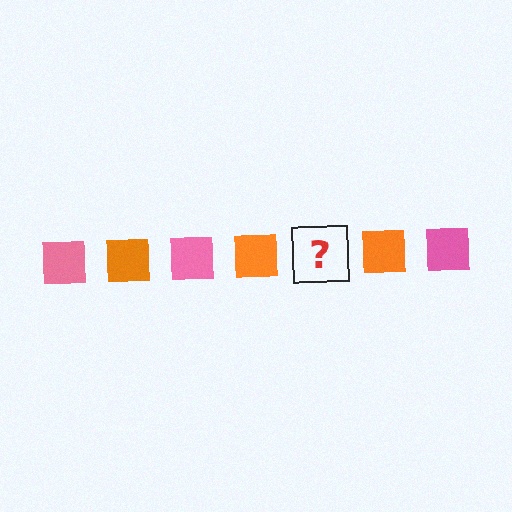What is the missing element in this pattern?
The missing element is a pink square.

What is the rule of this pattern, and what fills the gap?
The rule is that the pattern cycles through pink, orange squares. The gap should be filled with a pink square.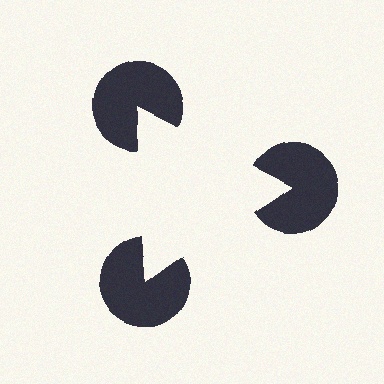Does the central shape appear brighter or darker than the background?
It typically appears slightly brighter than the background, even though no actual brightness change is drawn.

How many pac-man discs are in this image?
There are 3 — one at each vertex of the illusory triangle.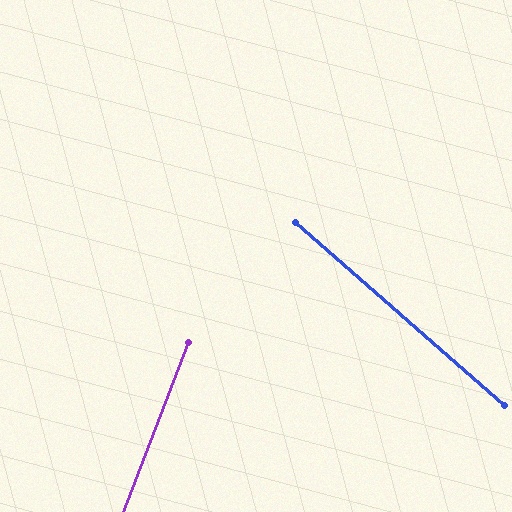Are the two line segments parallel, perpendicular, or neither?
Neither parallel nor perpendicular — they differ by about 70°.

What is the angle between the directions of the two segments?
Approximately 70 degrees.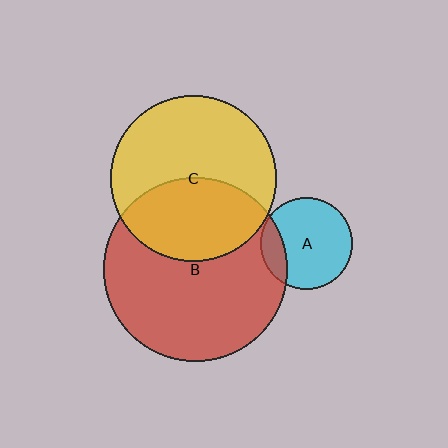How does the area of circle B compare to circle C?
Approximately 1.2 times.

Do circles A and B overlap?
Yes.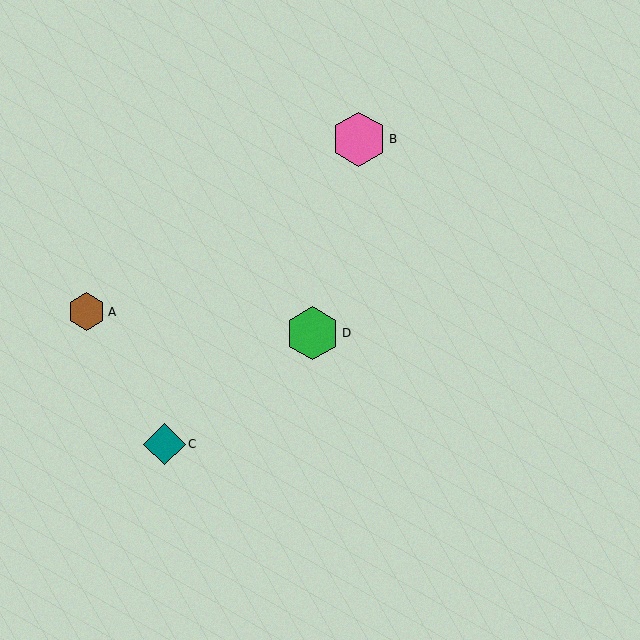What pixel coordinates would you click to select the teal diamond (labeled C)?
Click at (165, 444) to select the teal diamond C.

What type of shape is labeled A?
Shape A is a brown hexagon.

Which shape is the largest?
The pink hexagon (labeled B) is the largest.